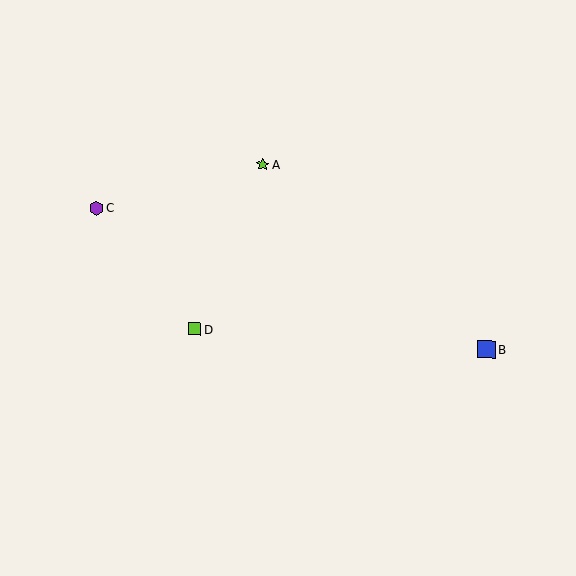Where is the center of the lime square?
The center of the lime square is at (195, 329).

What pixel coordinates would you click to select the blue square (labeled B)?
Click at (487, 349) to select the blue square B.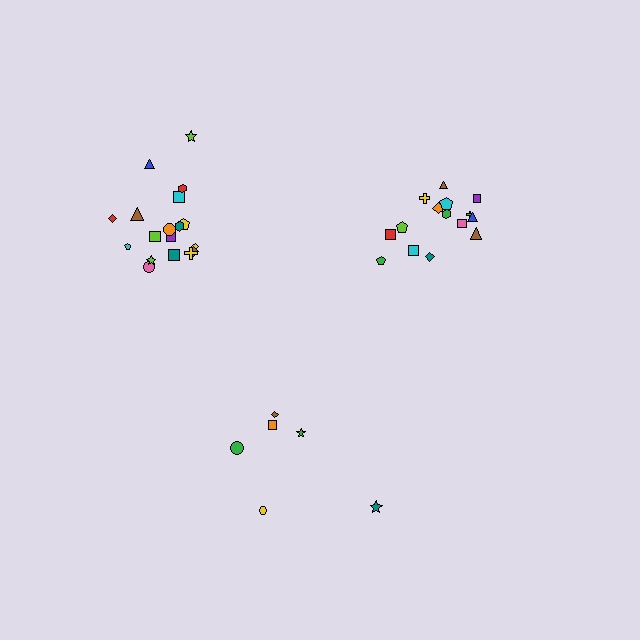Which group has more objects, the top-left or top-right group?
The top-left group.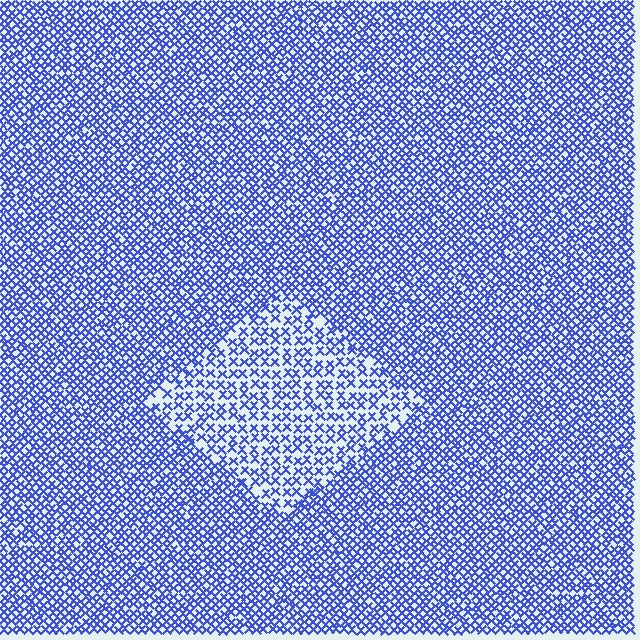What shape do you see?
I see a diamond.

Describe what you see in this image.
The image contains small blue elements arranged at two different densities. A diamond-shaped region is visible where the elements are less densely packed than the surrounding area.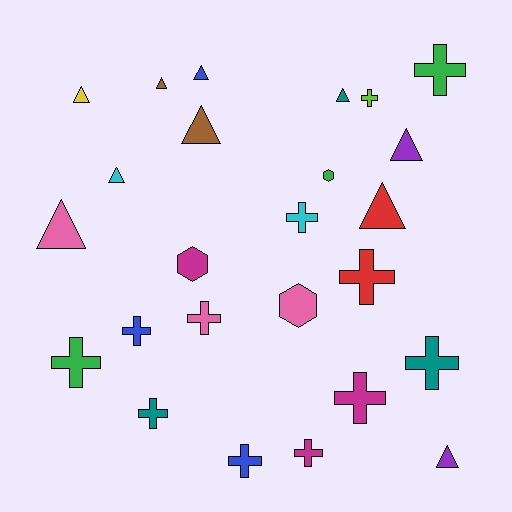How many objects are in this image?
There are 25 objects.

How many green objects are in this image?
There are 3 green objects.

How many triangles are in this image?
There are 10 triangles.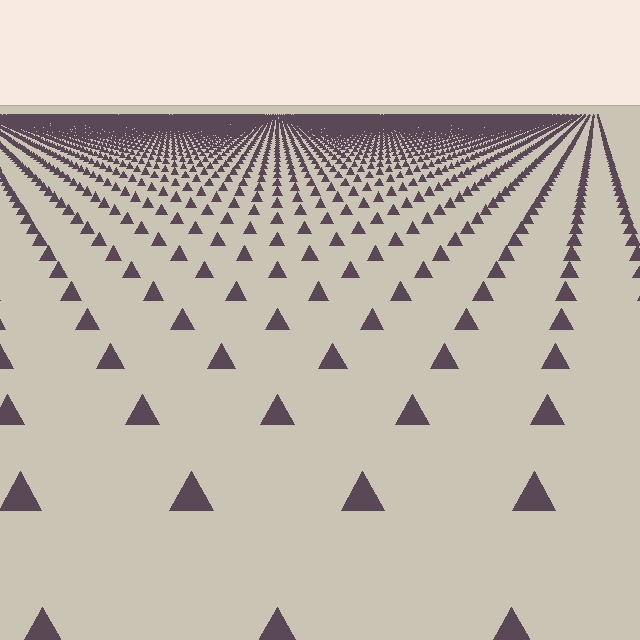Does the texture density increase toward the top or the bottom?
Density increases toward the top.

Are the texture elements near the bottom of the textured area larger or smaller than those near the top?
Larger. Near the bottom, elements are closer to the viewer and appear at a bigger on-screen size.